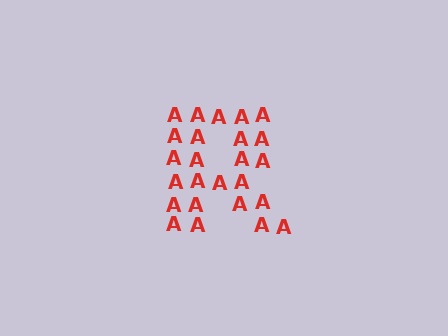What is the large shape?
The large shape is the letter R.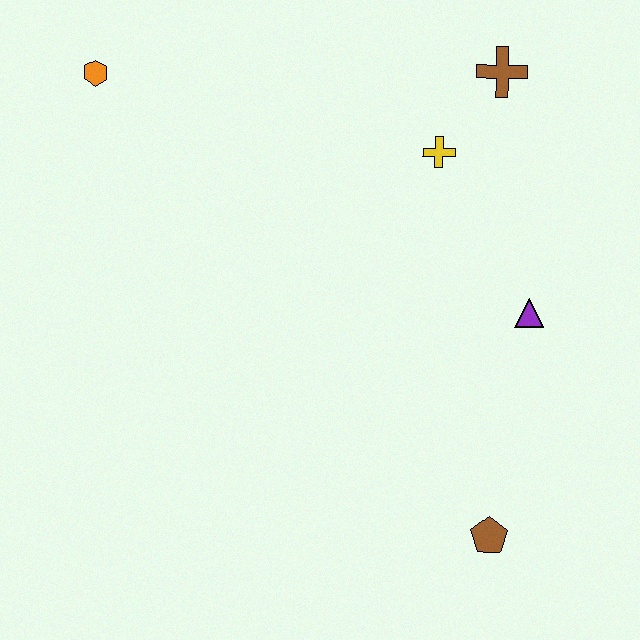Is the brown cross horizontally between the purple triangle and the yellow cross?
Yes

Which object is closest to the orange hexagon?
The yellow cross is closest to the orange hexagon.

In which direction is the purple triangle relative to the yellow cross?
The purple triangle is below the yellow cross.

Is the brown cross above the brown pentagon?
Yes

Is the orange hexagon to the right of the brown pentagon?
No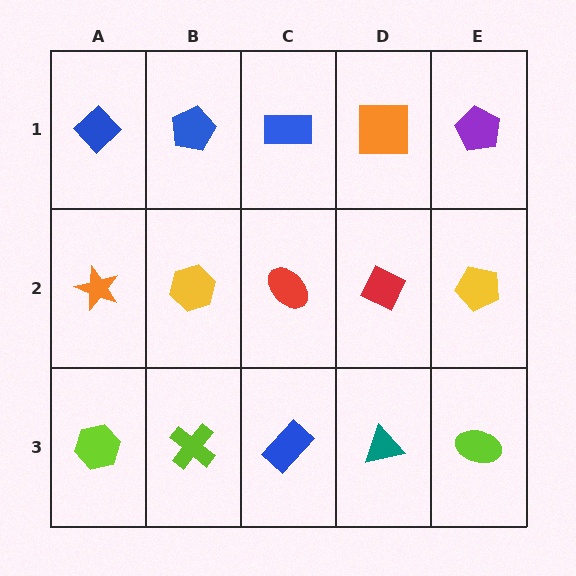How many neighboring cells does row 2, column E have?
3.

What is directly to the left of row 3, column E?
A teal triangle.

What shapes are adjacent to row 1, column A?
An orange star (row 2, column A), a blue pentagon (row 1, column B).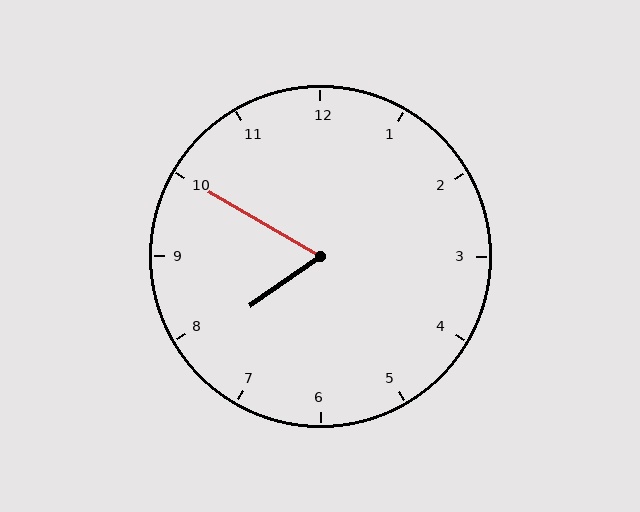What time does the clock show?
7:50.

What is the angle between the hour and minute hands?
Approximately 65 degrees.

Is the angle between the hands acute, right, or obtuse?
It is acute.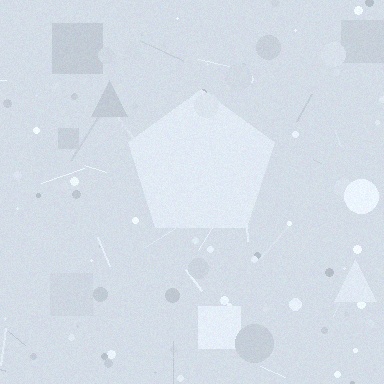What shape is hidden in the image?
A pentagon is hidden in the image.